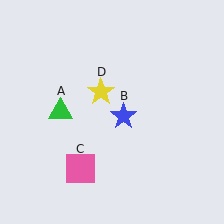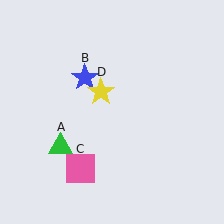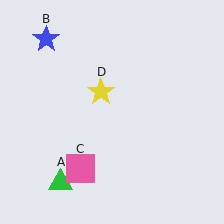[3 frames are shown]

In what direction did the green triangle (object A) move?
The green triangle (object A) moved down.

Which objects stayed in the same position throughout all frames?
Pink square (object C) and yellow star (object D) remained stationary.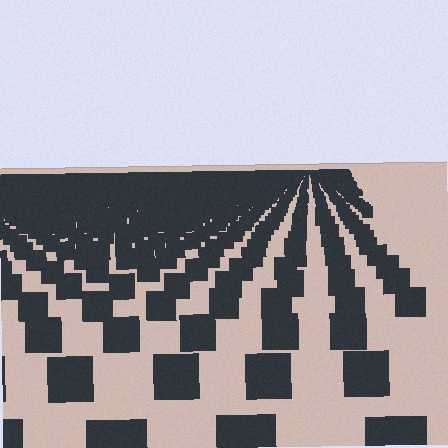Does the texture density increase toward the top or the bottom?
Density increases toward the top.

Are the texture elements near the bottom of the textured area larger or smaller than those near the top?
Larger. Near the bottom, elements are closer to the viewer and appear at a bigger on-screen size.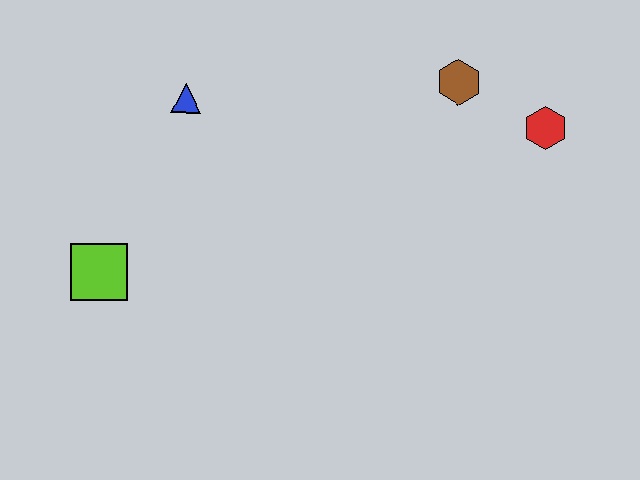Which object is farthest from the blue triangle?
The red hexagon is farthest from the blue triangle.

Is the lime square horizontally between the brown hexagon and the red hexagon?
No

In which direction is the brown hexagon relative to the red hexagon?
The brown hexagon is to the left of the red hexagon.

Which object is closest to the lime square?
The blue triangle is closest to the lime square.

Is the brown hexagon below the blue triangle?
No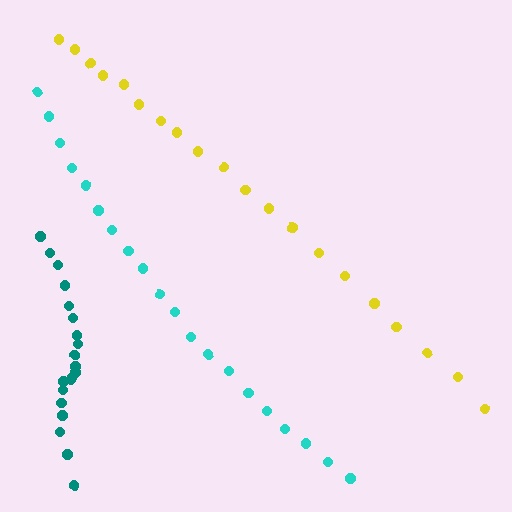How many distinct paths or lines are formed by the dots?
There are 3 distinct paths.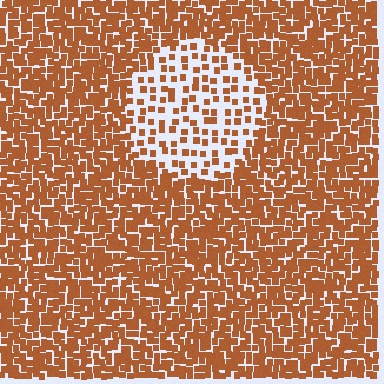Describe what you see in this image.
The image contains small brown elements arranged at two different densities. A circle-shaped region is visible where the elements are less densely packed than the surrounding area.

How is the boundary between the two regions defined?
The boundary is defined by a change in element density (approximately 2.5x ratio). All elements are the same color, size, and shape.